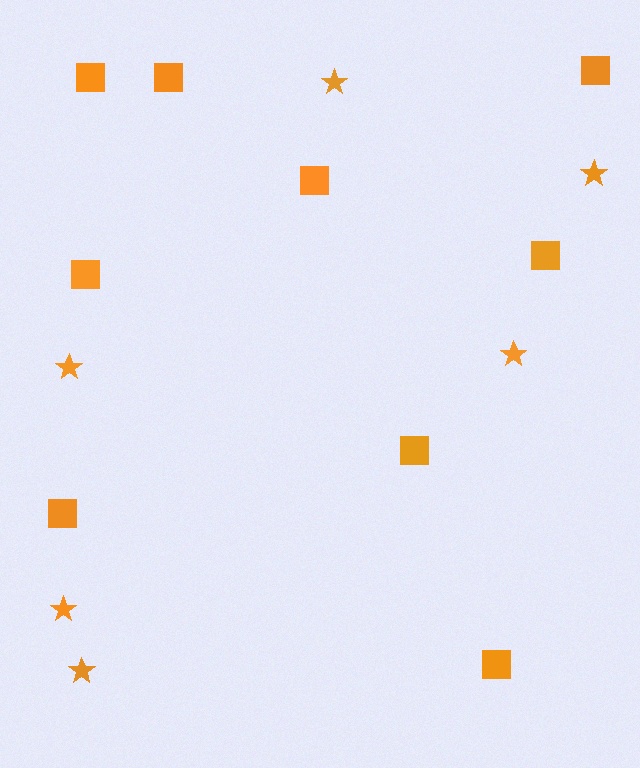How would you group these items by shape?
There are 2 groups: one group of stars (6) and one group of squares (9).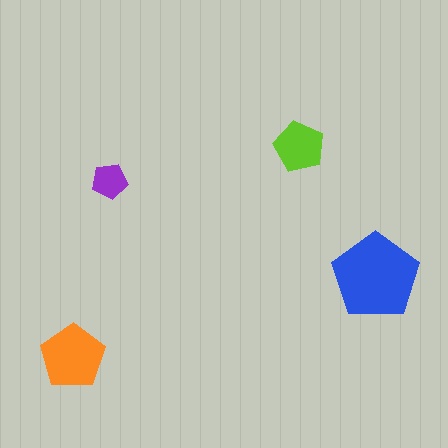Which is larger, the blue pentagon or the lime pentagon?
The blue one.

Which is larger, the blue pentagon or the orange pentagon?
The blue one.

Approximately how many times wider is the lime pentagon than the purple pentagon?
About 1.5 times wider.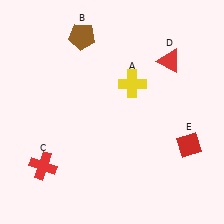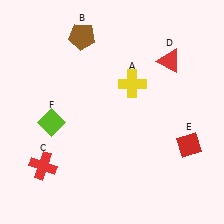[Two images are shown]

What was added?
A lime diamond (F) was added in Image 2.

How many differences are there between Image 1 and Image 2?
There is 1 difference between the two images.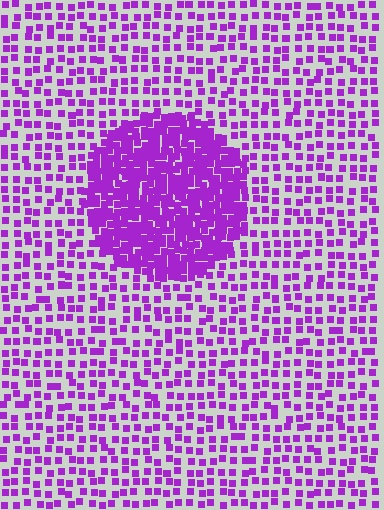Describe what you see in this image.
The image contains small purple elements arranged at two different densities. A circle-shaped region is visible where the elements are more densely packed than the surrounding area.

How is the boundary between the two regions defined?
The boundary is defined by a change in element density (approximately 2.6x ratio). All elements are the same color, size, and shape.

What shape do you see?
I see a circle.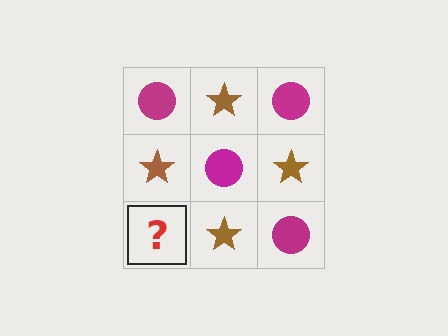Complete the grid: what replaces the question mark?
The question mark should be replaced with a magenta circle.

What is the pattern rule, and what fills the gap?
The rule is that it alternates magenta circle and brown star in a checkerboard pattern. The gap should be filled with a magenta circle.